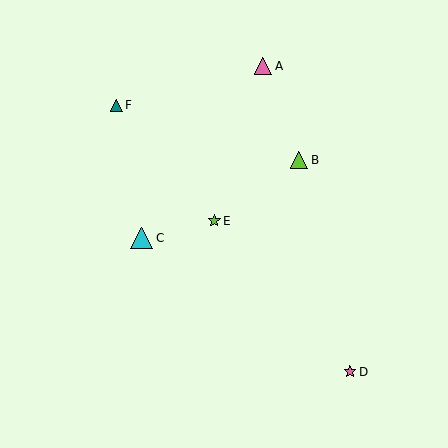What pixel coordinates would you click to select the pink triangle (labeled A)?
Click at (263, 66) to select the pink triangle A.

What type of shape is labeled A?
Shape A is a pink triangle.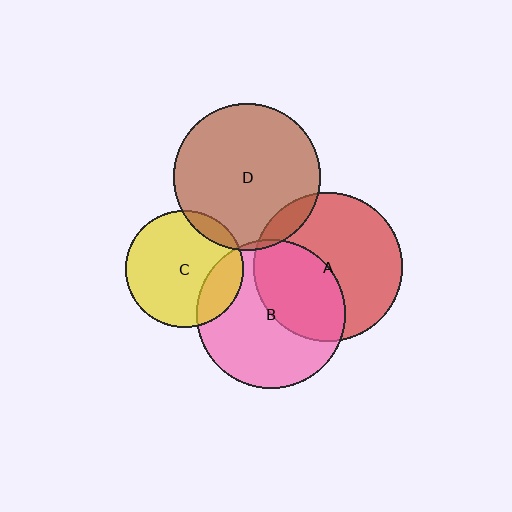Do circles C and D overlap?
Yes.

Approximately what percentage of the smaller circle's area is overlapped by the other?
Approximately 10%.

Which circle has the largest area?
Circle A (red).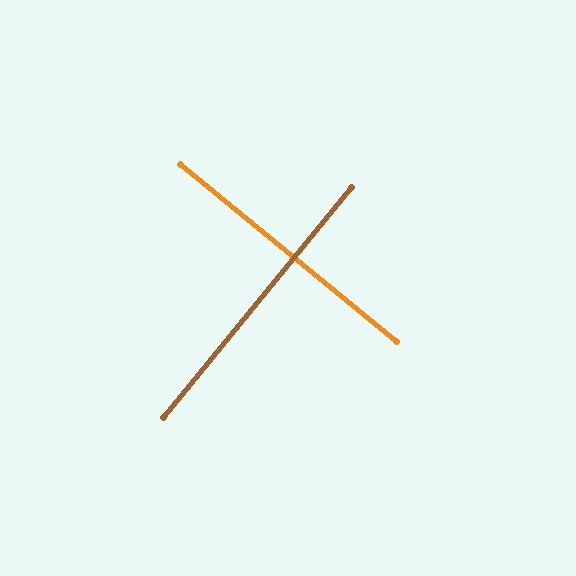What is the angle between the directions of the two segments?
Approximately 90 degrees.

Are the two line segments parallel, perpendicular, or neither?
Perpendicular — they meet at approximately 90°.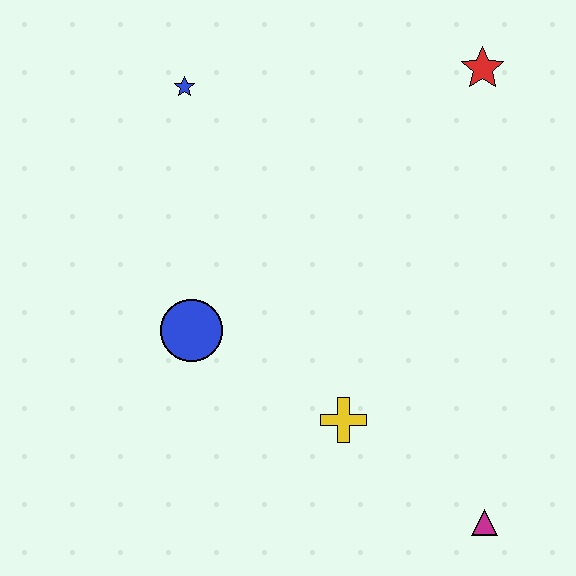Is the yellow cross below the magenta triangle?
No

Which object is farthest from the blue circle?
The red star is farthest from the blue circle.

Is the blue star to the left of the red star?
Yes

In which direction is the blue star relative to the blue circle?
The blue star is above the blue circle.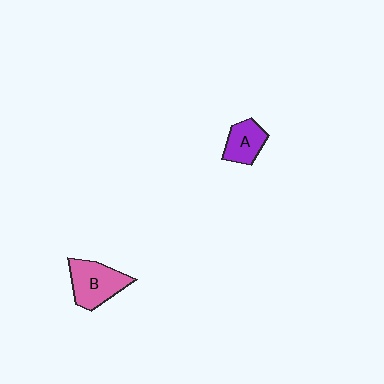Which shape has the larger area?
Shape B (pink).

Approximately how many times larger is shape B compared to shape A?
Approximately 1.5 times.